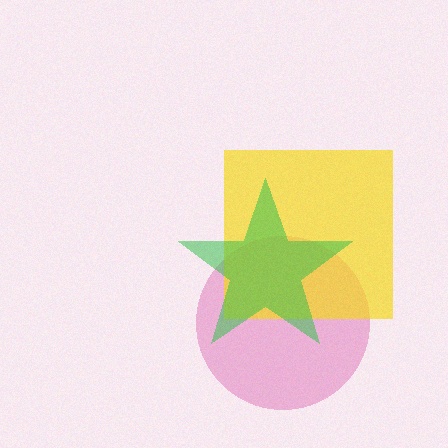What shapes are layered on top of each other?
The layered shapes are: a pink circle, a yellow square, a green star.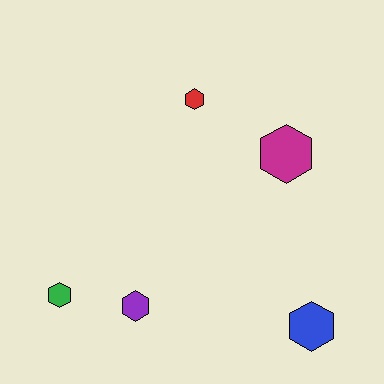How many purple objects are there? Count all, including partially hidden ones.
There is 1 purple object.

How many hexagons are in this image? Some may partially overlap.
There are 5 hexagons.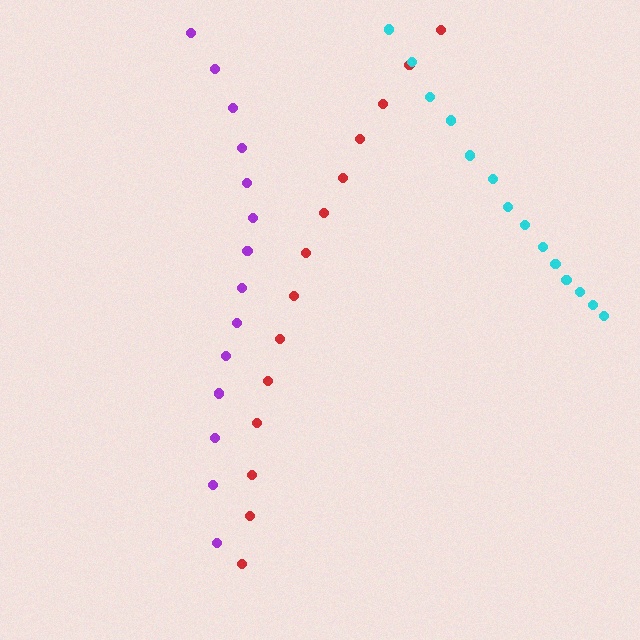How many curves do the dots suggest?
There are 3 distinct paths.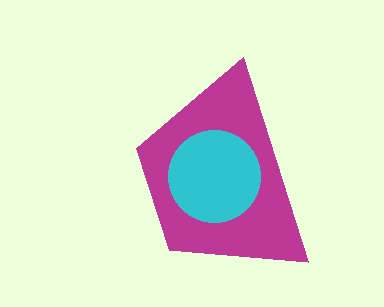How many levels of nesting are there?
2.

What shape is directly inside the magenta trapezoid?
The cyan circle.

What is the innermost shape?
The cyan circle.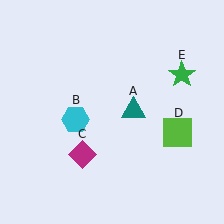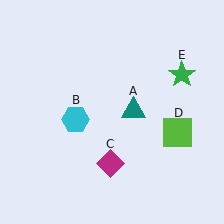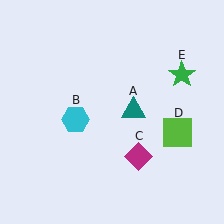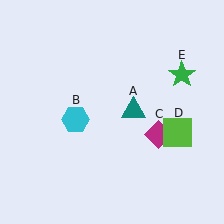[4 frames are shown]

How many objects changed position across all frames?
1 object changed position: magenta diamond (object C).